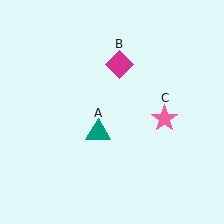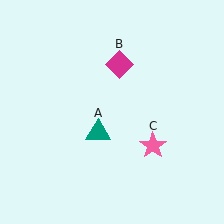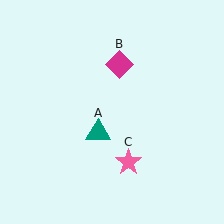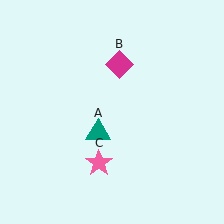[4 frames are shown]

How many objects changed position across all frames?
1 object changed position: pink star (object C).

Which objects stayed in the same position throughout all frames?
Teal triangle (object A) and magenta diamond (object B) remained stationary.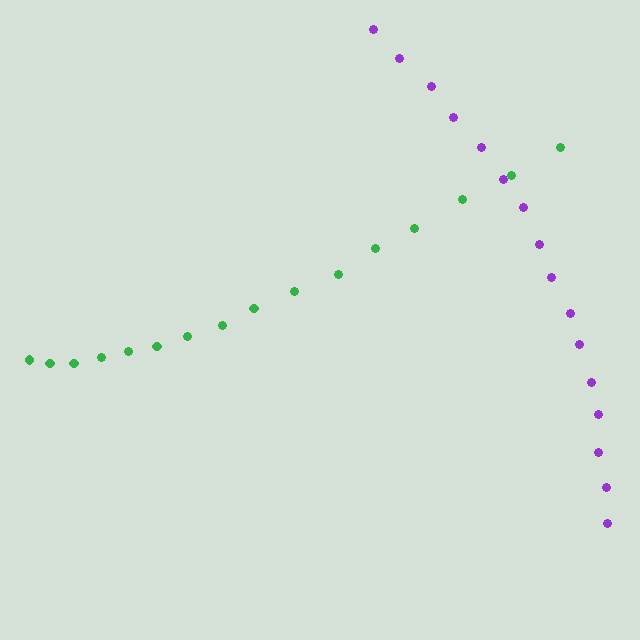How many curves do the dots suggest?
There are 2 distinct paths.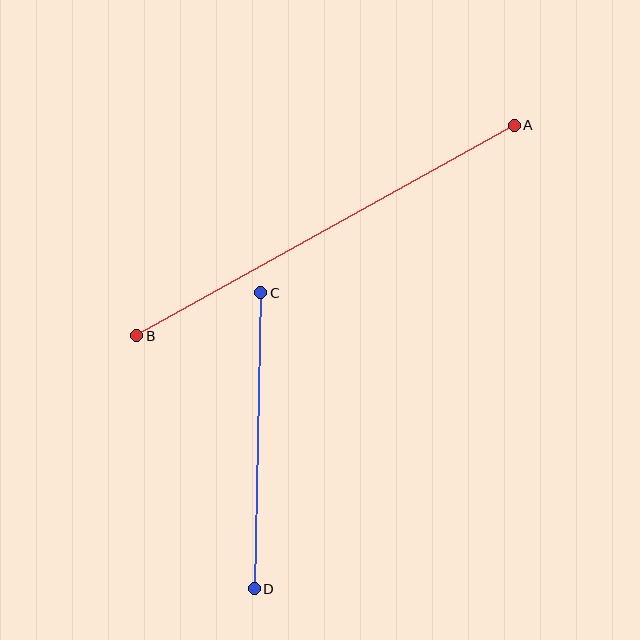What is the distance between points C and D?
The distance is approximately 296 pixels.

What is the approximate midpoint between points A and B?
The midpoint is at approximately (325, 231) pixels.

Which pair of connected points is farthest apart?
Points A and B are farthest apart.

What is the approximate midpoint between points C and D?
The midpoint is at approximately (257, 441) pixels.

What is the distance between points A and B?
The distance is approximately 432 pixels.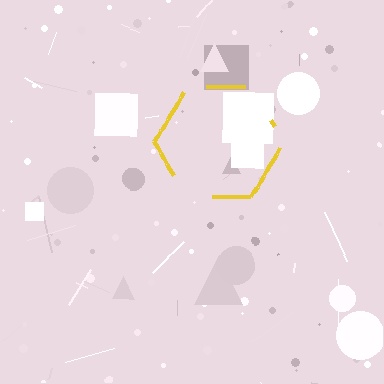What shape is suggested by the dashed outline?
The dashed outline suggests a hexagon.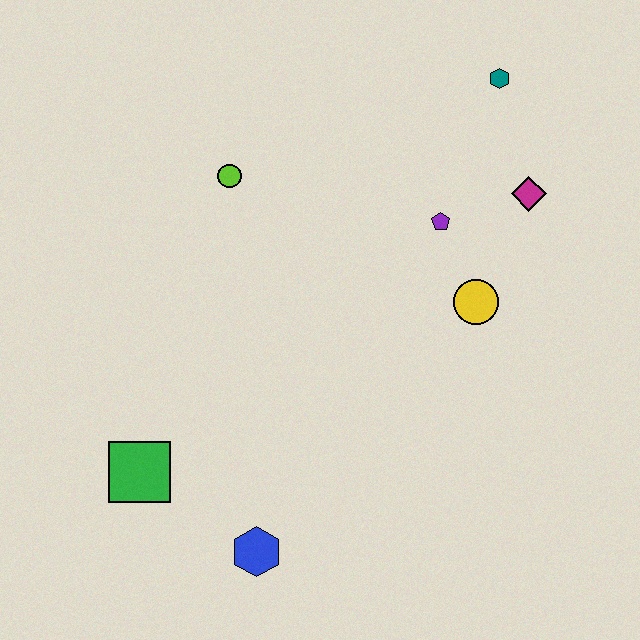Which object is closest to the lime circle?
The purple pentagon is closest to the lime circle.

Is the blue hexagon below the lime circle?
Yes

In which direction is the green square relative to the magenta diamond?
The green square is to the left of the magenta diamond.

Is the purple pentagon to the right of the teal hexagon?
No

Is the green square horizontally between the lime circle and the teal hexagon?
No